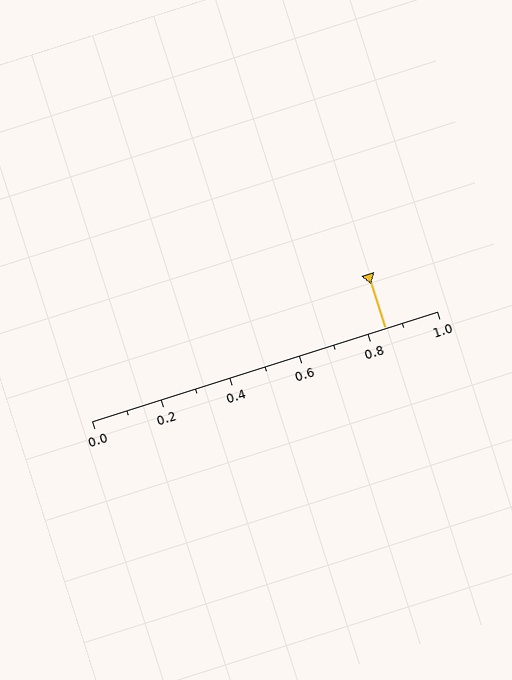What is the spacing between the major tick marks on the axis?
The major ticks are spaced 0.2 apart.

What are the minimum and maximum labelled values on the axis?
The axis runs from 0.0 to 1.0.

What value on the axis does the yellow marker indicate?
The marker indicates approximately 0.85.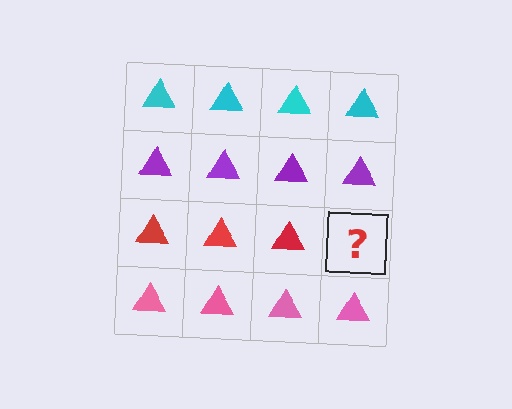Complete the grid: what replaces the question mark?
The question mark should be replaced with a red triangle.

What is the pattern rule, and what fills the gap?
The rule is that each row has a consistent color. The gap should be filled with a red triangle.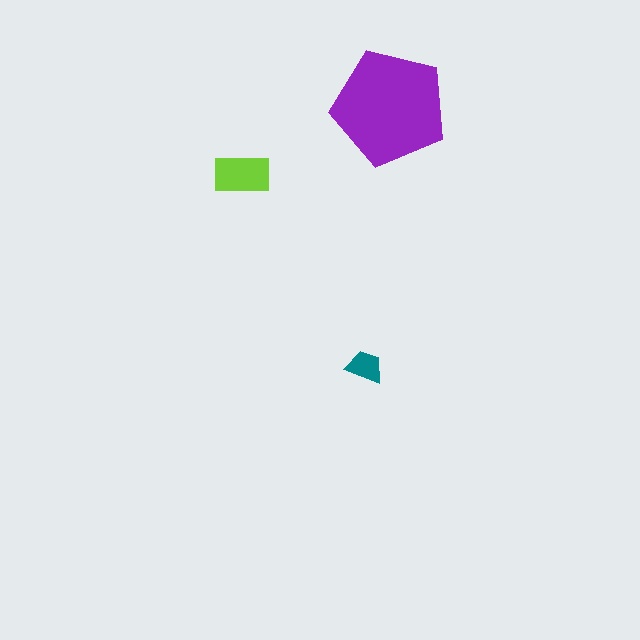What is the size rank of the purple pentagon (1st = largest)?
1st.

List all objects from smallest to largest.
The teal trapezoid, the lime rectangle, the purple pentagon.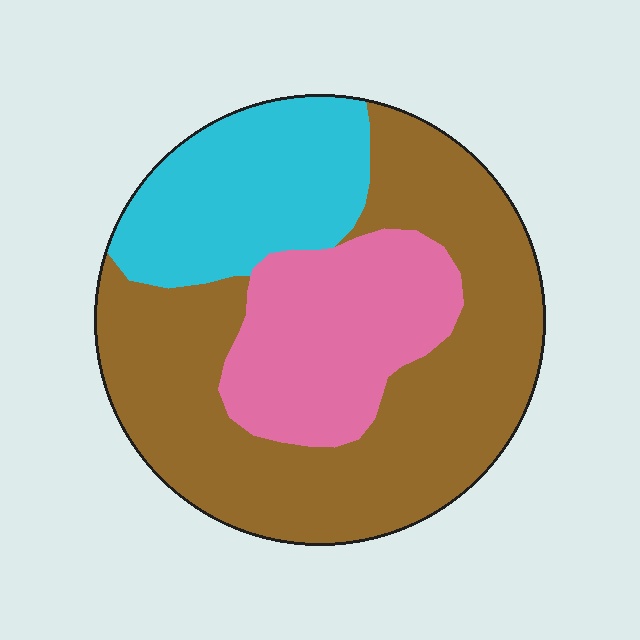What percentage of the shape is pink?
Pink covers roughly 25% of the shape.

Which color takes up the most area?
Brown, at roughly 55%.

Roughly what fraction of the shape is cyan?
Cyan covers 22% of the shape.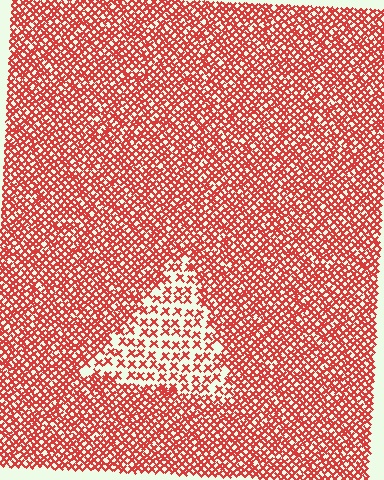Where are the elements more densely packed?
The elements are more densely packed outside the triangle boundary.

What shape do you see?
I see a triangle.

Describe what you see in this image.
The image contains small red elements arranged at two different densities. A triangle-shaped region is visible where the elements are less densely packed than the surrounding area.